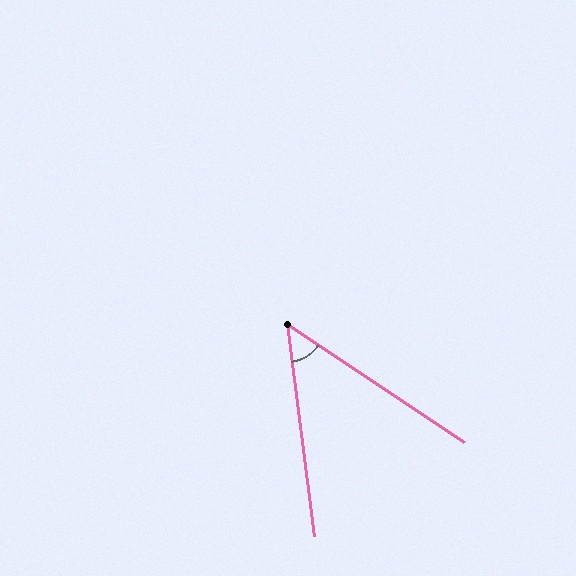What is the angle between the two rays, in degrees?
Approximately 49 degrees.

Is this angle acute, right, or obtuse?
It is acute.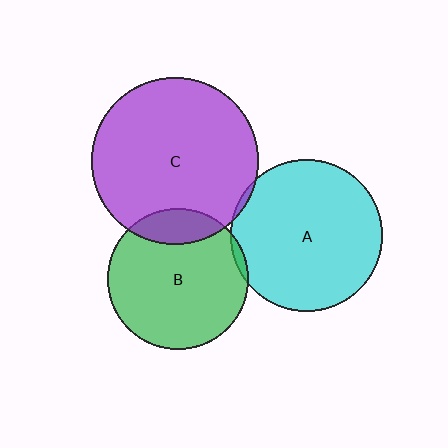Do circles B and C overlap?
Yes.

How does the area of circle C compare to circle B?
Approximately 1.4 times.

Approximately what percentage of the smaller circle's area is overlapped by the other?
Approximately 15%.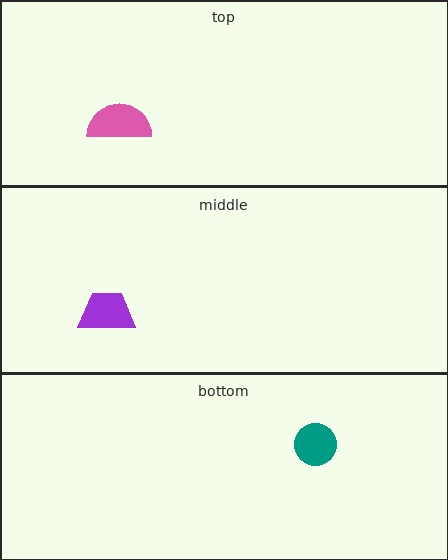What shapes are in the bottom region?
The teal circle.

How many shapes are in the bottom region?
1.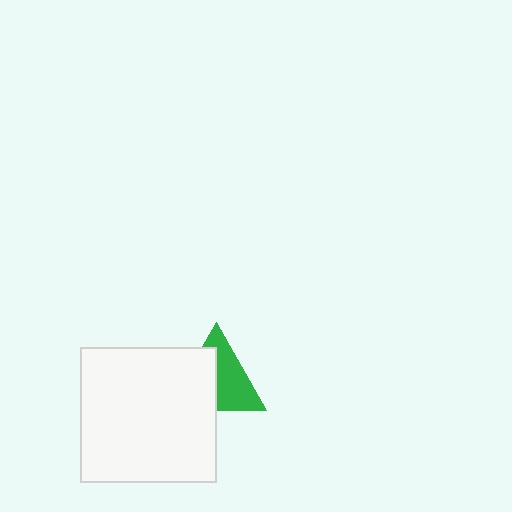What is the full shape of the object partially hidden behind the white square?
The partially hidden object is a green triangle.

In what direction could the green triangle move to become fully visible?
The green triangle could move toward the upper-right. That would shift it out from behind the white square entirely.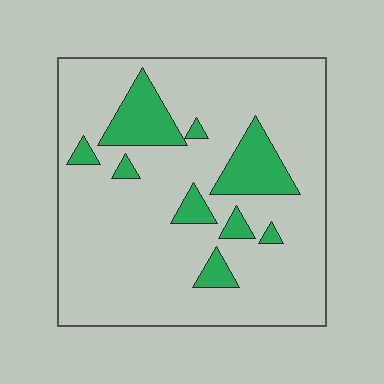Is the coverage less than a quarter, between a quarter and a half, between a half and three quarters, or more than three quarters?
Less than a quarter.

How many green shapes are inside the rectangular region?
9.